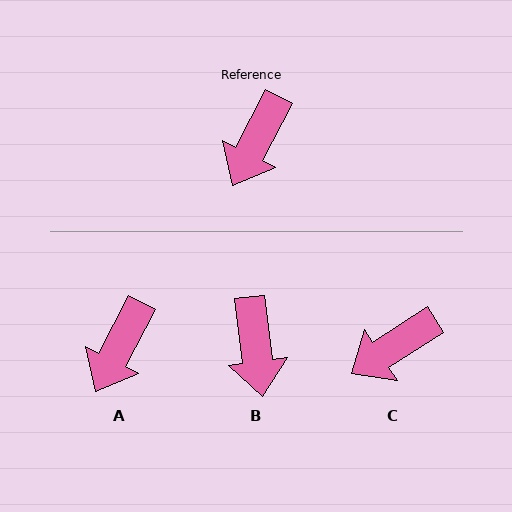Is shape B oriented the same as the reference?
No, it is off by about 35 degrees.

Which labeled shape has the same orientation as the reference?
A.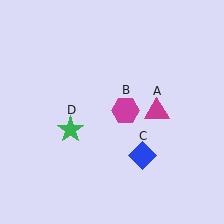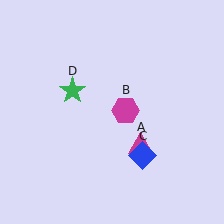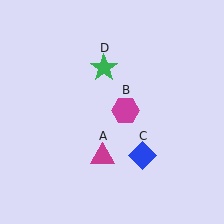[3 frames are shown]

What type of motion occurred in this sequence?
The magenta triangle (object A), green star (object D) rotated clockwise around the center of the scene.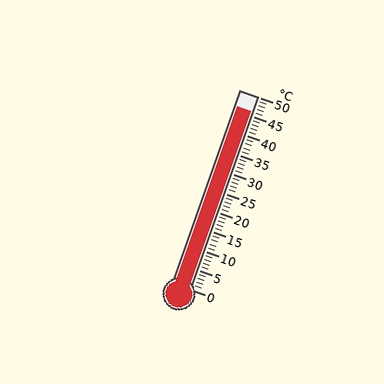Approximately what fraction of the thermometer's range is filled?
The thermometer is filled to approximately 90% of its range.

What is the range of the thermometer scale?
The thermometer scale ranges from 0°C to 50°C.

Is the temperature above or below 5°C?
The temperature is above 5°C.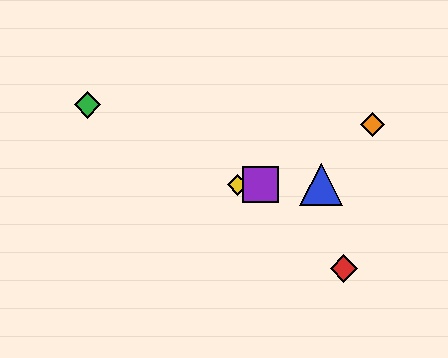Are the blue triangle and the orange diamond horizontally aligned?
No, the blue triangle is at y≈185 and the orange diamond is at y≈124.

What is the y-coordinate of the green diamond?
The green diamond is at y≈105.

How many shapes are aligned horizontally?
3 shapes (the blue triangle, the yellow diamond, the purple square) are aligned horizontally.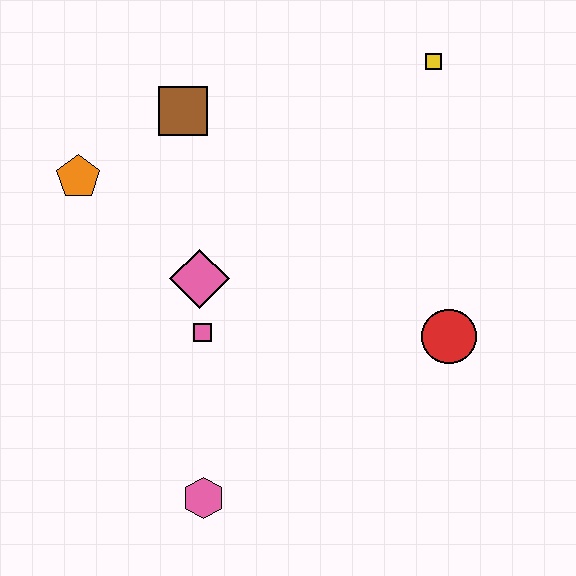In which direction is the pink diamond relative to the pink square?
The pink diamond is above the pink square.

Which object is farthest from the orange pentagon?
The red circle is farthest from the orange pentagon.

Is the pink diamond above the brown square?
No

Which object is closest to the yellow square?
The brown square is closest to the yellow square.